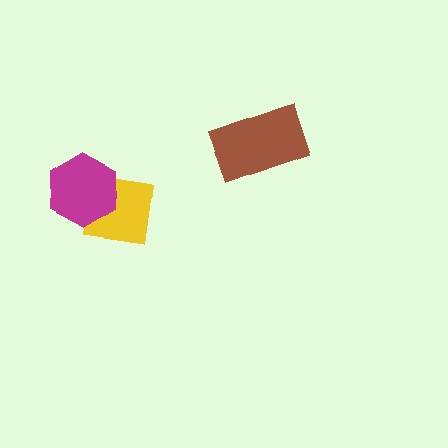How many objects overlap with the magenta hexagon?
1 object overlaps with the magenta hexagon.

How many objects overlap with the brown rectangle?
0 objects overlap with the brown rectangle.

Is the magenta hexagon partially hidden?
No, no other shape covers it.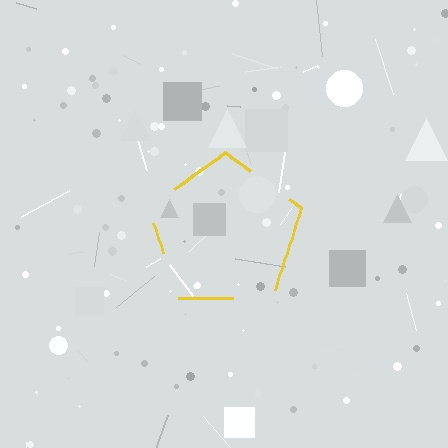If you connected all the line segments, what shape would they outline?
They would outline a pentagon.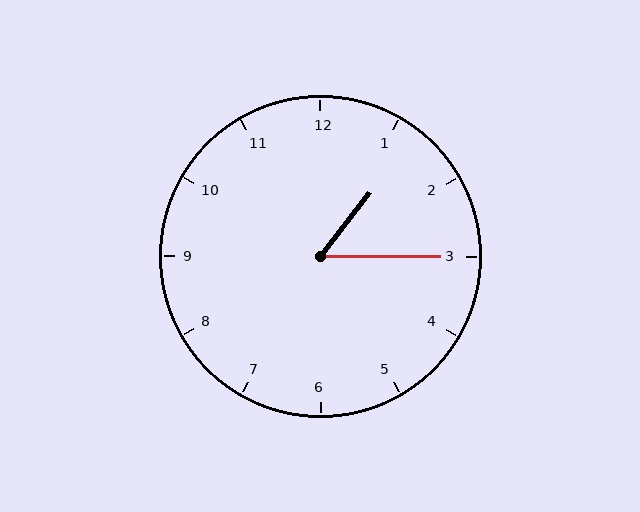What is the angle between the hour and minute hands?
Approximately 52 degrees.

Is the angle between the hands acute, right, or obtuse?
It is acute.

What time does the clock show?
1:15.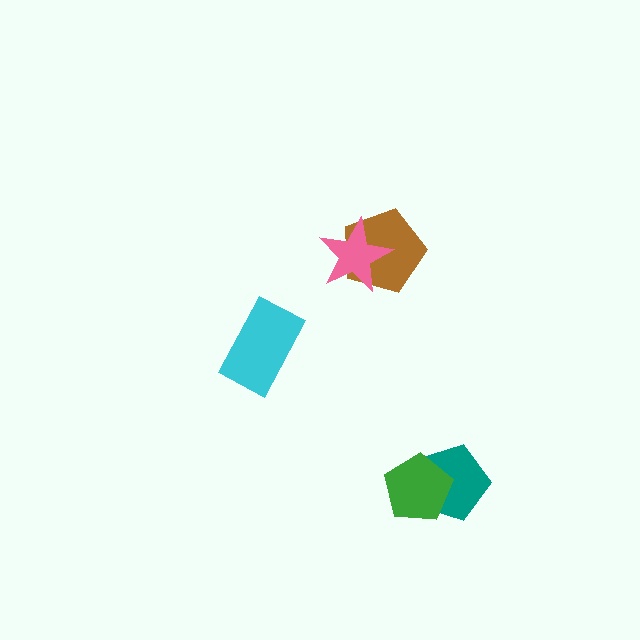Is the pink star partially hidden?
No, no other shape covers it.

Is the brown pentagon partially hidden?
Yes, it is partially covered by another shape.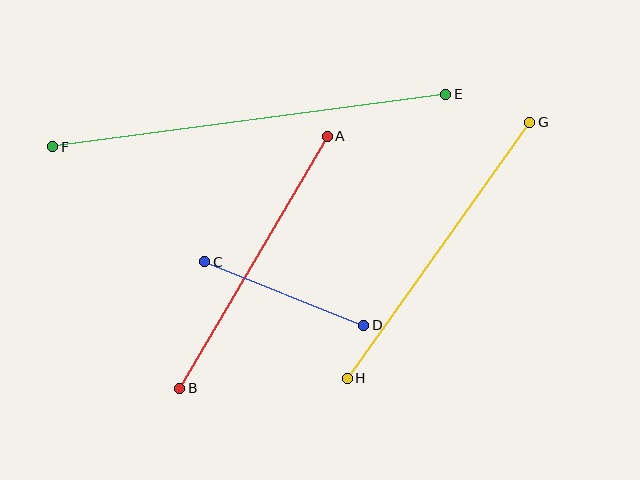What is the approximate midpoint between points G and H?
The midpoint is at approximately (438, 250) pixels.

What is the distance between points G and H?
The distance is approximately 315 pixels.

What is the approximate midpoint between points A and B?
The midpoint is at approximately (254, 262) pixels.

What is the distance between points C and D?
The distance is approximately 171 pixels.